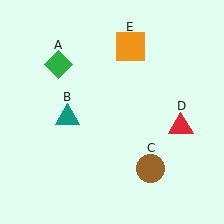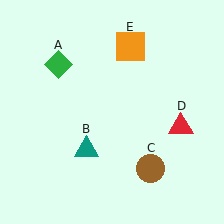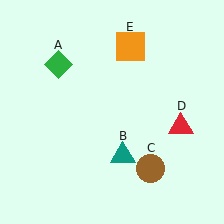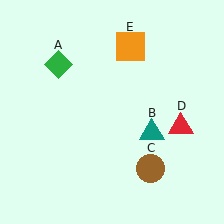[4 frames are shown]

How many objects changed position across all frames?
1 object changed position: teal triangle (object B).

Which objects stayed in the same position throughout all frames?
Green diamond (object A) and brown circle (object C) and red triangle (object D) and orange square (object E) remained stationary.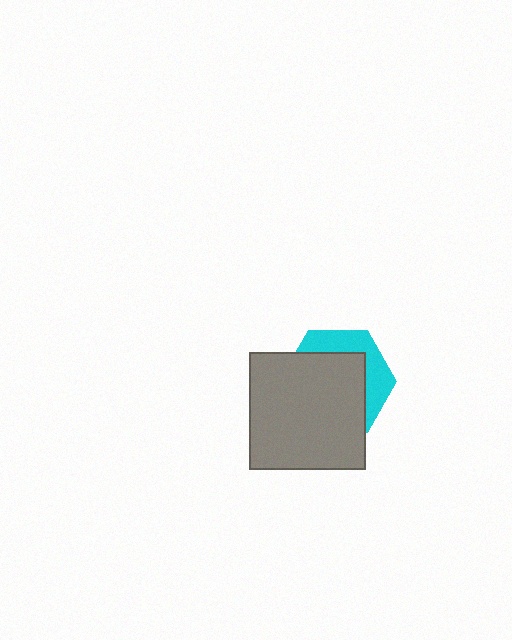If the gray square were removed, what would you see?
You would see the complete cyan hexagon.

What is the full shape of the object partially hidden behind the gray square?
The partially hidden object is a cyan hexagon.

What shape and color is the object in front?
The object in front is a gray square.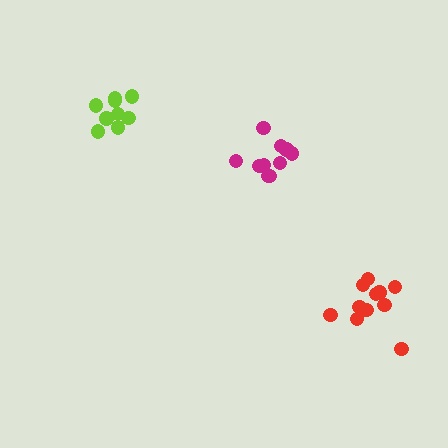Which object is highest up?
The lime cluster is topmost.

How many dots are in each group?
Group 1: 9 dots, Group 2: 10 dots, Group 3: 12 dots (31 total).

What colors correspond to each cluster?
The clusters are colored: lime, magenta, red.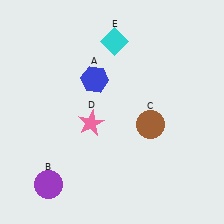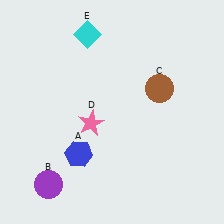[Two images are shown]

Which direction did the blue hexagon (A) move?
The blue hexagon (A) moved down.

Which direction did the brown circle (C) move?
The brown circle (C) moved up.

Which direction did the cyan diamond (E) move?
The cyan diamond (E) moved left.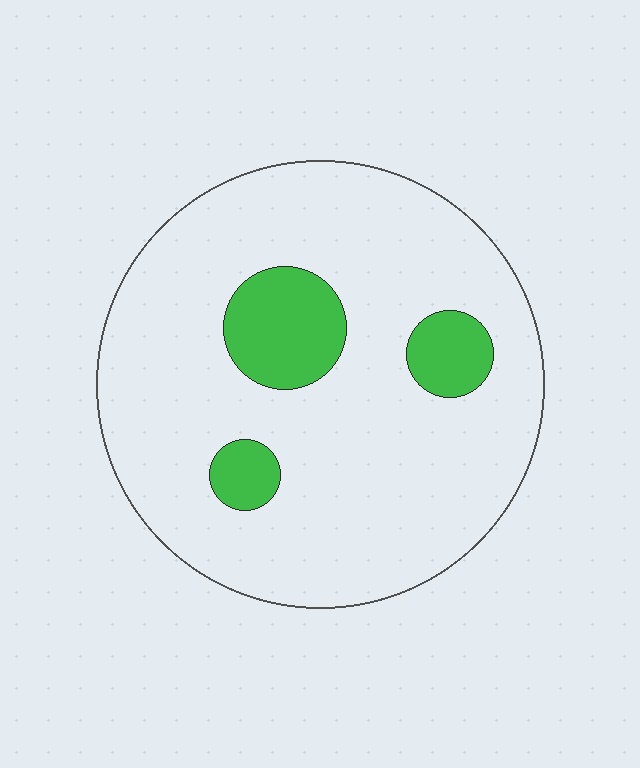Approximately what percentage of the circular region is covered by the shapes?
Approximately 15%.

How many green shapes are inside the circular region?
3.